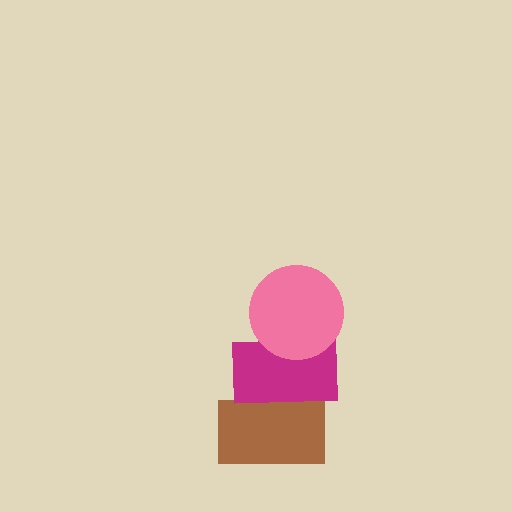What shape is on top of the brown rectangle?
The magenta rectangle is on top of the brown rectangle.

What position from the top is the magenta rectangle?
The magenta rectangle is 2nd from the top.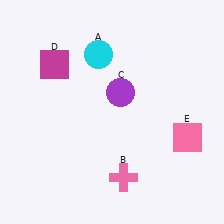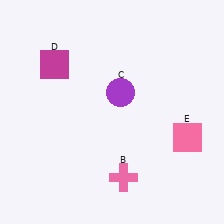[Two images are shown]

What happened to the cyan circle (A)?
The cyan circle (A) was removed in Image 2. It was in the top-left area of Image 1.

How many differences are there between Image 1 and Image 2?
There is 1 difference between the two images.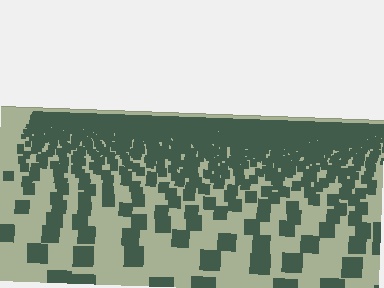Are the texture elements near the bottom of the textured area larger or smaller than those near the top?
Larger. Near the bottom, elements are closer to the viewer and appear at a bigger on-screen size.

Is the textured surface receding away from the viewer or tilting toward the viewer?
The surface is receding away from the viewer. Texture elements get smaller and denser toward the top.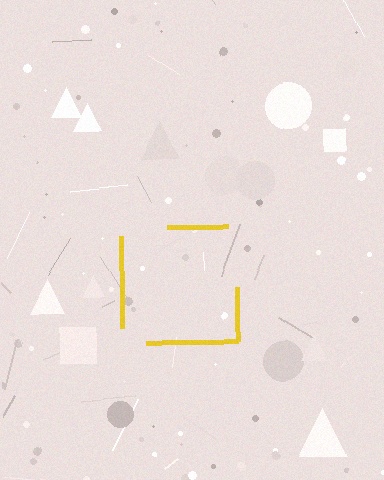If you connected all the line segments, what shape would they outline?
They would outline a square.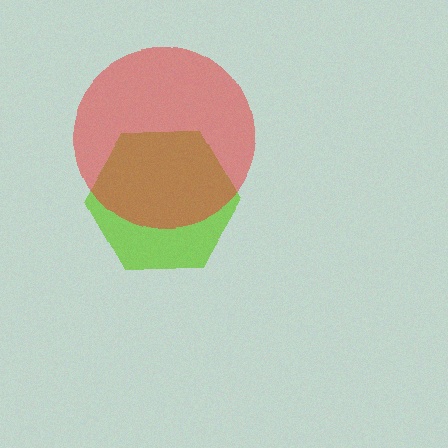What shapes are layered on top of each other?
The layered shapes are: a lime hexagon, a red circle.